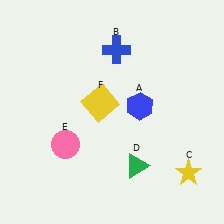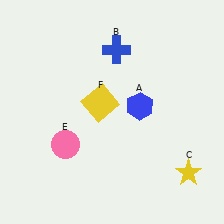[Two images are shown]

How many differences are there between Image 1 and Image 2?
There is 1 difference between the two images.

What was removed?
The green triangle (D) was removed in Image 2.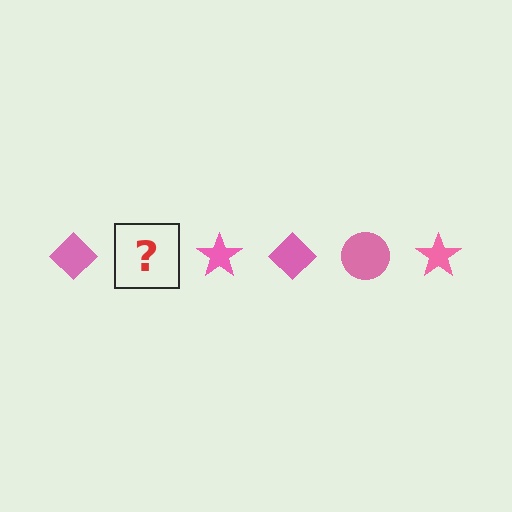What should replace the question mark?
The question mark should be replaced with a pink circle.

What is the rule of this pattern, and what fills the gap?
The rule is that the pattern cycles through diamond, circle, star shapes in pink. The gap should be filled with a pink circle.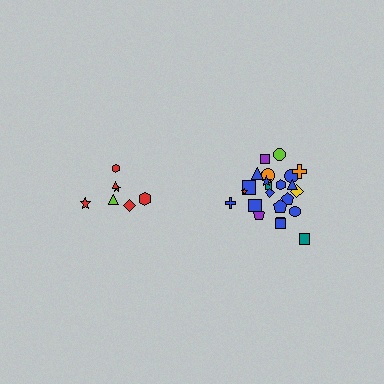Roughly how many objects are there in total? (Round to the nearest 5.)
Roughly 30 objects in total.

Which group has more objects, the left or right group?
The right group.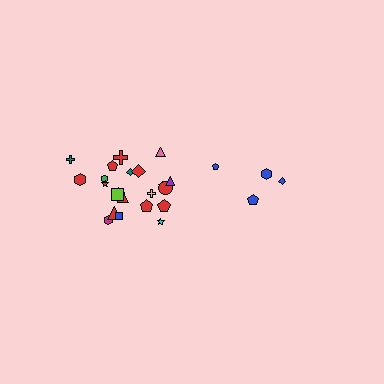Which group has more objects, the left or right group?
The left group.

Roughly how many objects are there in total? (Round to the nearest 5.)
Roughly 25 objects in total.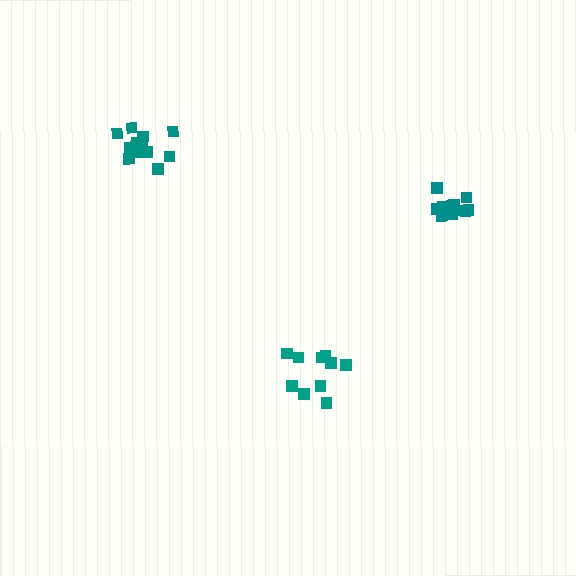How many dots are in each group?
Group 1: 10 dots, Group 2: 11 dots, Group 3: 14 dots (35 total).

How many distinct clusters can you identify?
There are 3 distinct clusters.